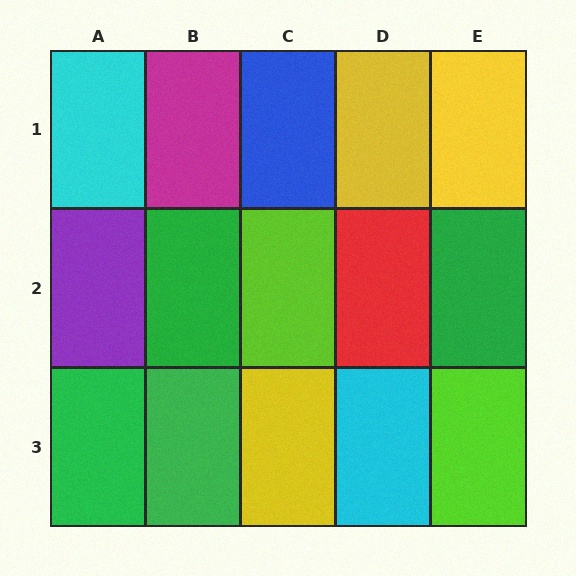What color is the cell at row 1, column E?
Yellow.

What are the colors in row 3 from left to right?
Green, green, yellow, cyan, lime.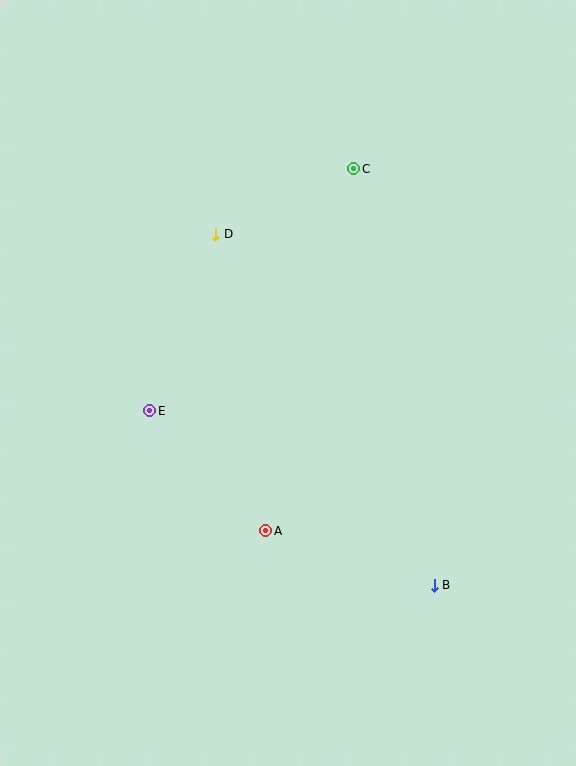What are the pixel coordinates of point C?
Point C is at (354, 169).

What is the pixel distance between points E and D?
The distance between E and D is 189 pixels.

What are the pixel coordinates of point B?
Point B is at (434, 585).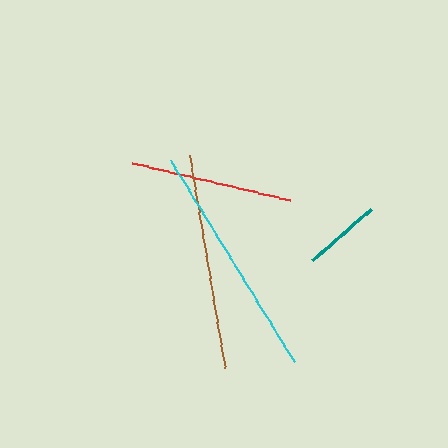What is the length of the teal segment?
The teal segment is approximately 78 pixels long.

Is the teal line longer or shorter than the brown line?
The brown line is longer than the teal line.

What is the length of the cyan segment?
The cyan segment is approximately 237 pixels long.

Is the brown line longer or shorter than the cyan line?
The cyan line is longer than the brown line.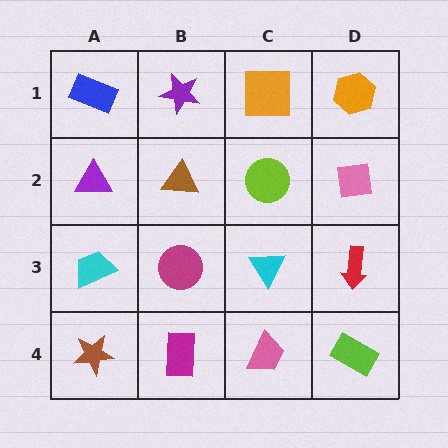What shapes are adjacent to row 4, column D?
A red arrow (row 3, column D), a pink trapezoid (row 4, column C).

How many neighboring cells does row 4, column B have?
3.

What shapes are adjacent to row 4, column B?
A magenta circle (row 3, column B), a brown star (row 4, column A), a pink trapezoid (row 4, column C).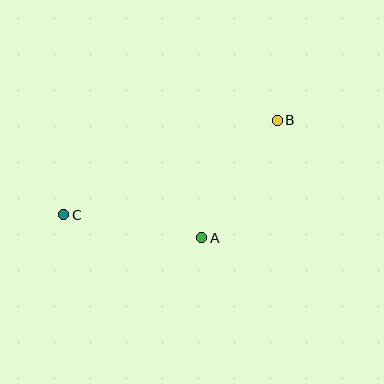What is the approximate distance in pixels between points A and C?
The distance between A and C is approximately 140 pixels.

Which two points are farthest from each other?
Points B and C are farthest from each other.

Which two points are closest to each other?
Points A and B are closest to each other.